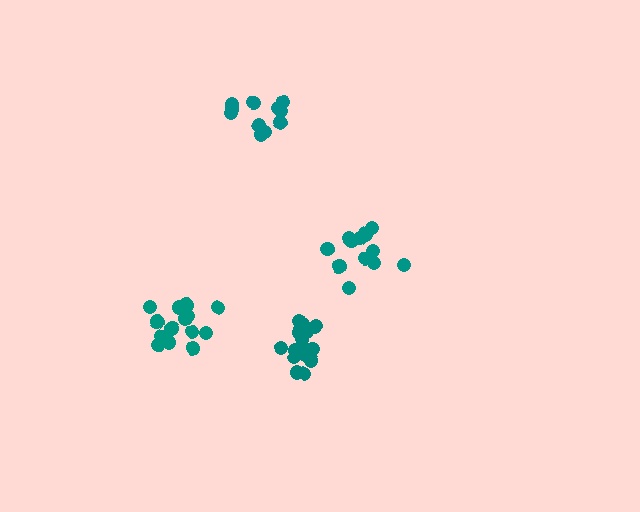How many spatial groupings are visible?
There are 4 spatial groupings.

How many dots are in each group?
Group 1: 15 dots, Group 2: 18 dots, Group 3: 13 dots, Group 4: 12 dots (58 total).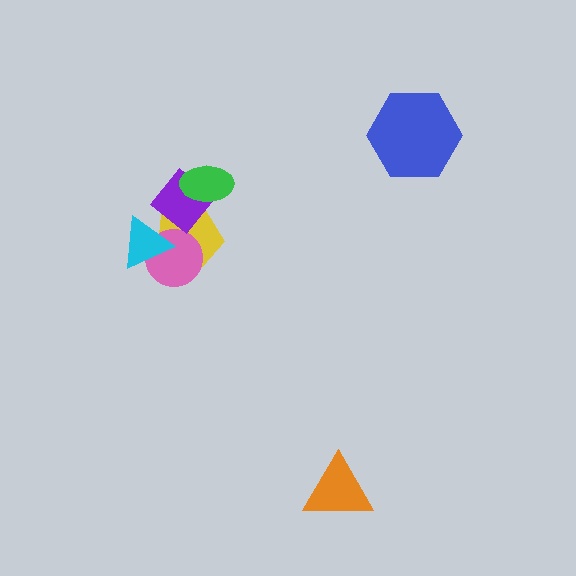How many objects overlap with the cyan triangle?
3 objects overlap with the cyan triangle.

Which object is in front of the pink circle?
The cyan triangle is in front of the pink circle.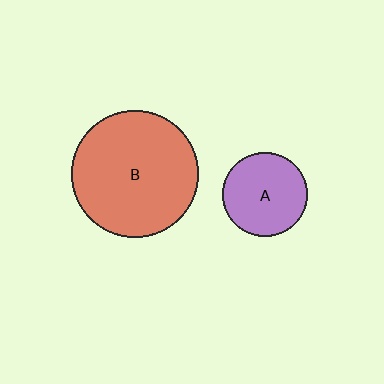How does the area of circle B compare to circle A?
Approximately 2.2 times.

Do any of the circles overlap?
No, none of the circles overlap.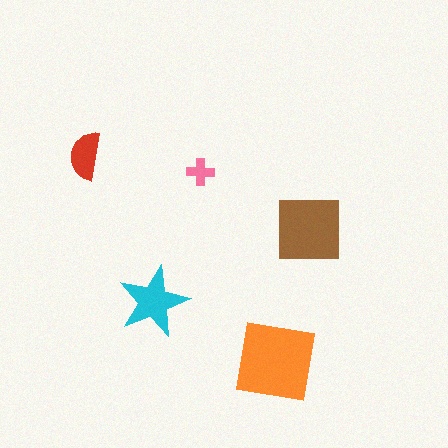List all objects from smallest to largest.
The pink cross, the red semicircle, the cyan star, the brown square, the orange square.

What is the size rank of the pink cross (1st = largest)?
5th.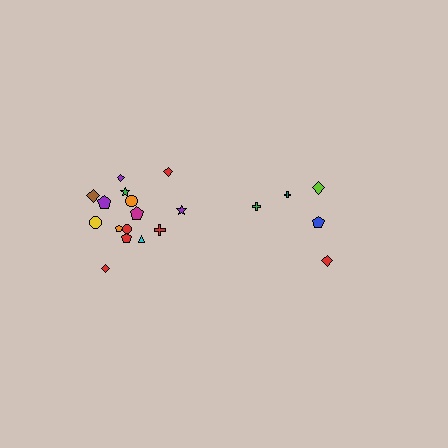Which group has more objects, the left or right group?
The left group.